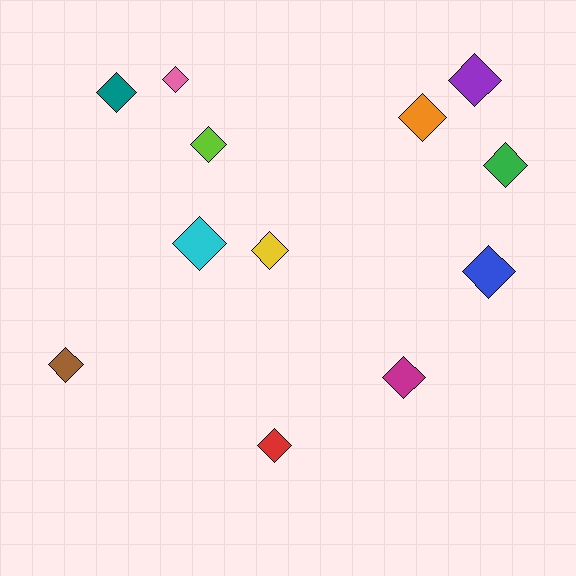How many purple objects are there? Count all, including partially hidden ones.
There is 1 purple object.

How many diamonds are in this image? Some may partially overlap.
There are 12 diamonds.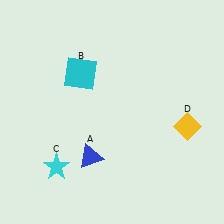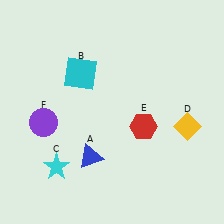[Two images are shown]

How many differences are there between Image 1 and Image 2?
There are 2 differences between the two images.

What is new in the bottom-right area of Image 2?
A red hexagon (E) was added in the bottom-right area of Image 2.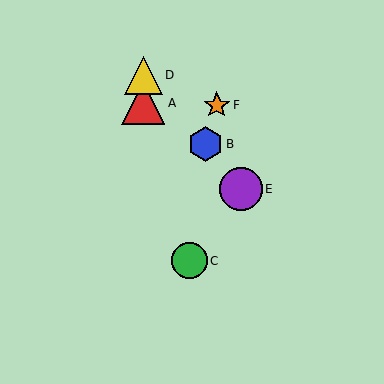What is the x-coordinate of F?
Object F is at x≈217.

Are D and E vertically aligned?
No, D is at x≈143 and E is at x≈241.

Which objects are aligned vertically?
Objects A, D are aligned vertically.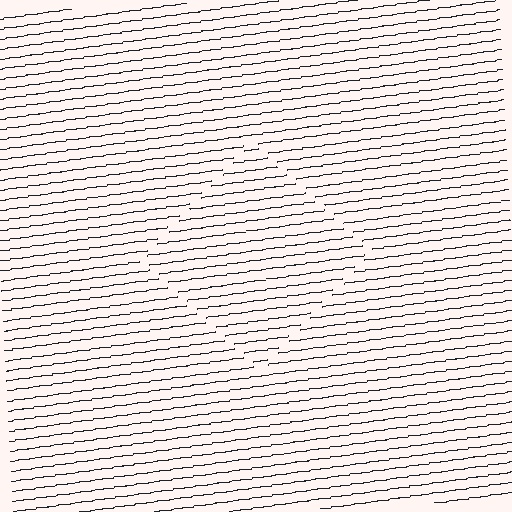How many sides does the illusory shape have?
4 sides — the line-ends trace a square.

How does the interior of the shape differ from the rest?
The interior of the shape contains the same grating, shifted by half a period — the contour is defined by the phase discontinuity where line-ends from the inner and outer gratings abut.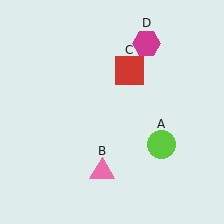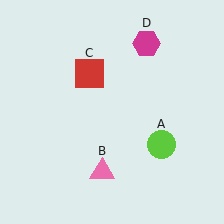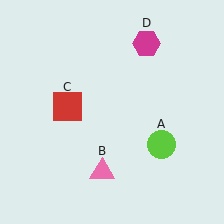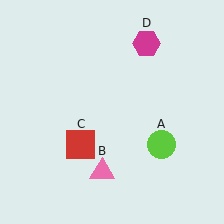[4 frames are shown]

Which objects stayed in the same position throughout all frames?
Lime circle (object A) and pink triangle (object B) and magenta hexagon (object D) remained stationary.